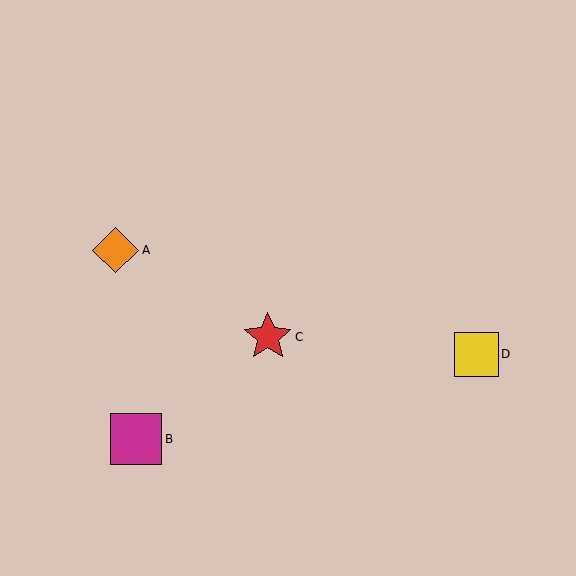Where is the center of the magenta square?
The center of the magenta square is at (136, 439).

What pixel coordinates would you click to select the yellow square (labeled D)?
Click at (476, 354) to select the yellow square D.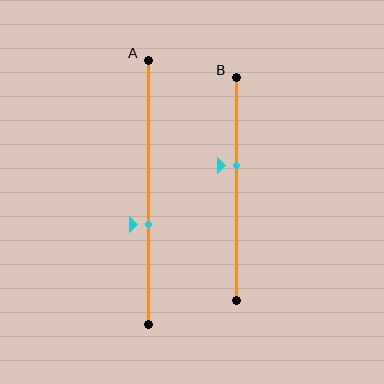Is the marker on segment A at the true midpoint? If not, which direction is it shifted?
No, the marker on segment A is shifted downward by about 12% of the segment length.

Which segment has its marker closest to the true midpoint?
Segment B has its marker closest to the true midpoint.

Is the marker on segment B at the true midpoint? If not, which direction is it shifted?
No, the marker on segment B is shifted upward by about 11% of the segment length.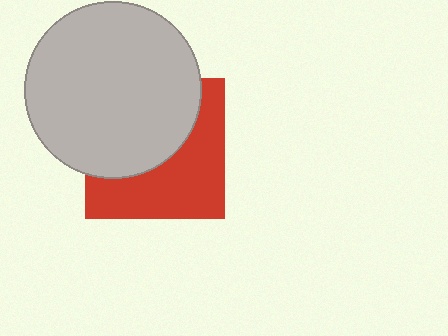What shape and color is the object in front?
The object in front is a light gray circle.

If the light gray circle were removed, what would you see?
You would see the complete red square.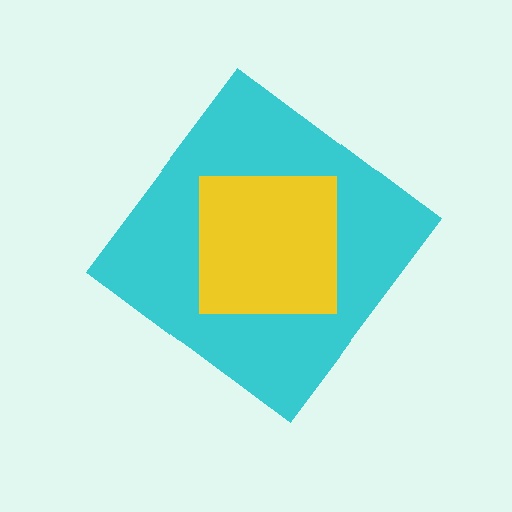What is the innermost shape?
The yellow square.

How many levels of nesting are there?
2.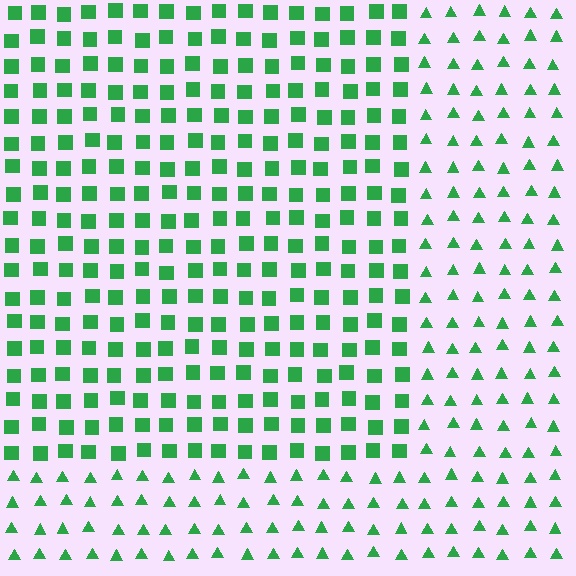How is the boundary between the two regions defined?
The boundary is defined by a change in element shape: squares inside vs. triangles outside. All elements share the same color and spacing.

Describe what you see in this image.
The image is filled with small green elements arranged in a uniform grid. A rectangle-shaped region contains squares, while the surrounding area contains triangles. The boundary is defined purely by the change in element shape.